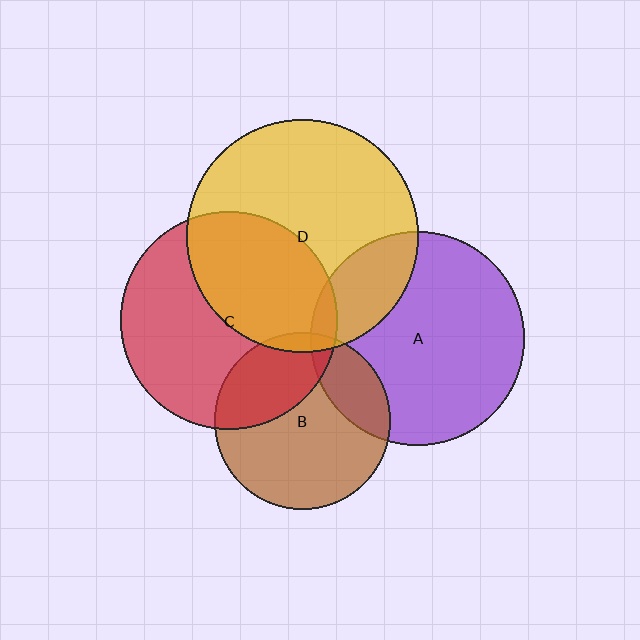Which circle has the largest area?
Circle D (yellow).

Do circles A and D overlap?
Yes.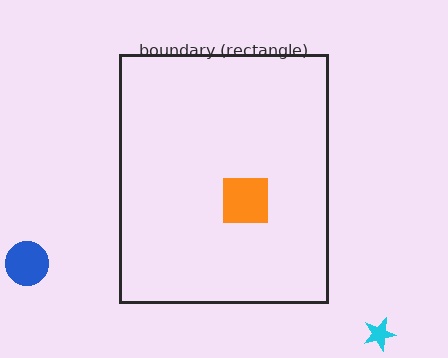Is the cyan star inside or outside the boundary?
Outside.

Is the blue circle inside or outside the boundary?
Outside.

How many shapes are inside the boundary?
1 inside, 2 outside.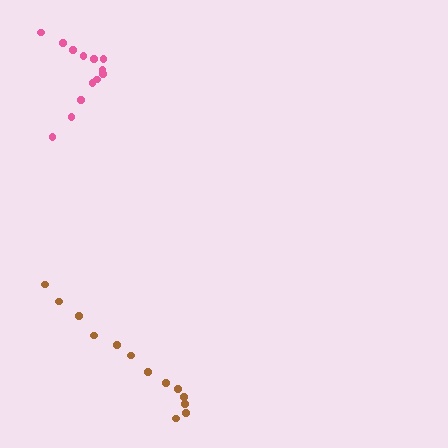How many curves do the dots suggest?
There are 2 distinct paths.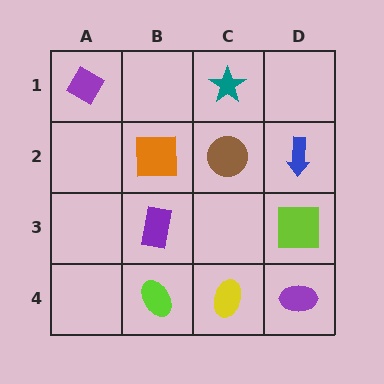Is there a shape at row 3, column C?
No, that cell is empty.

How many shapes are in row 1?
2 shapes.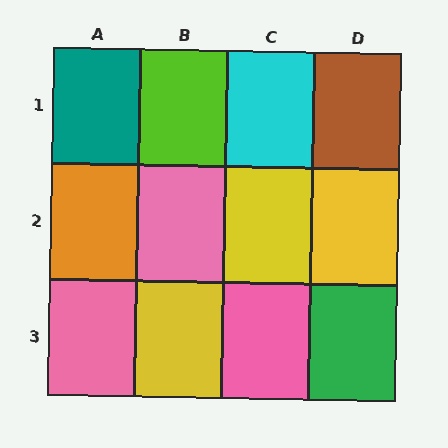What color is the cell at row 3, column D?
Green.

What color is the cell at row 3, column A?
Pink.